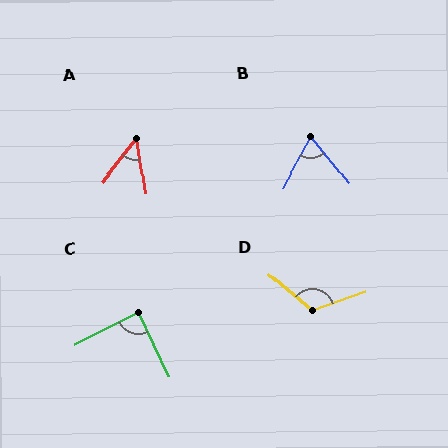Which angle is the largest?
D, at approximately 122 degrees.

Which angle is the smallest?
A, at approximately 47 degrees.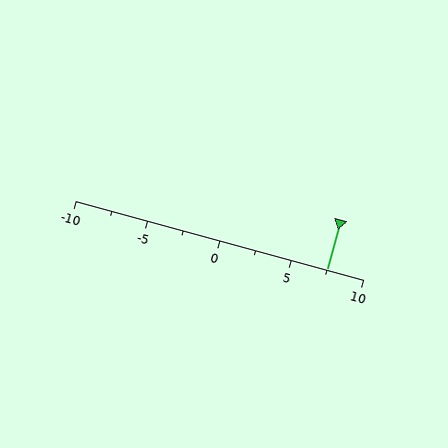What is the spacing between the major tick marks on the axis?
The major ticks are spaced 5 apart.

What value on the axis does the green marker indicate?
The marker indicates approximately 7.5.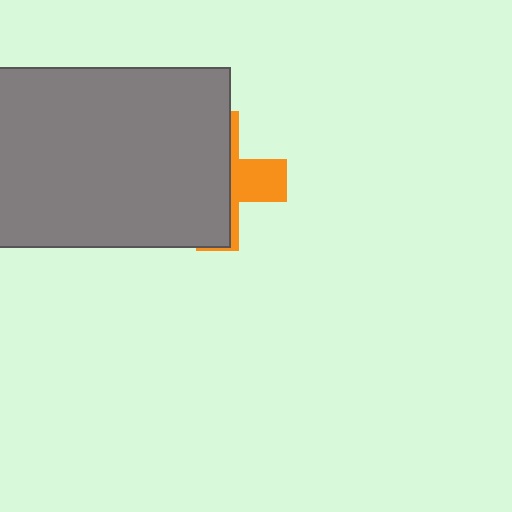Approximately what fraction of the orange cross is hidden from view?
Roughly 68% of the orange cross is hidden behind the gray rectangle.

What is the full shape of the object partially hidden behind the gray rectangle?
The partially hidden object is an orange cross.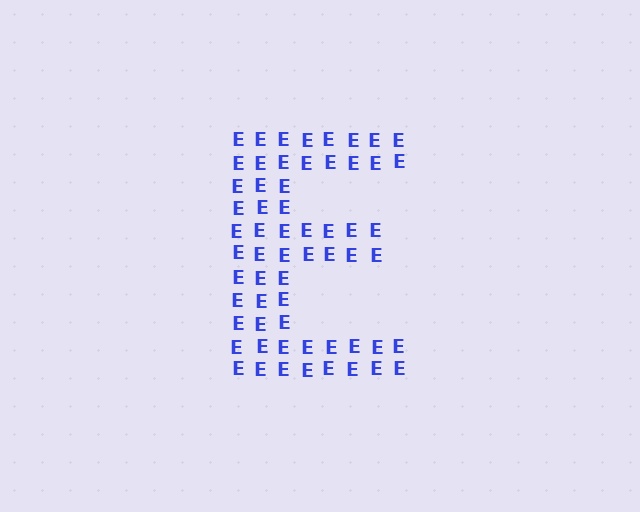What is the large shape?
The large shape is the letter E.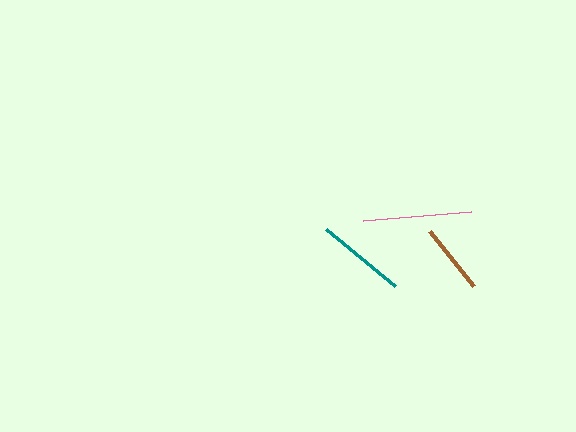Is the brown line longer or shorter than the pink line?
The pink line is longer than the brown line.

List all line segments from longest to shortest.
From longest to shortest: pink, teal, brown.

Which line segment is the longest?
The pink line is the longest at approximately 108 pixels.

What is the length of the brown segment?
The brown segment is approximately 70 pixels long.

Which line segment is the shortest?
The brown line is the shortest at approximately 70 pixels.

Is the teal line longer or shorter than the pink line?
The pink line is longer than the teal line.